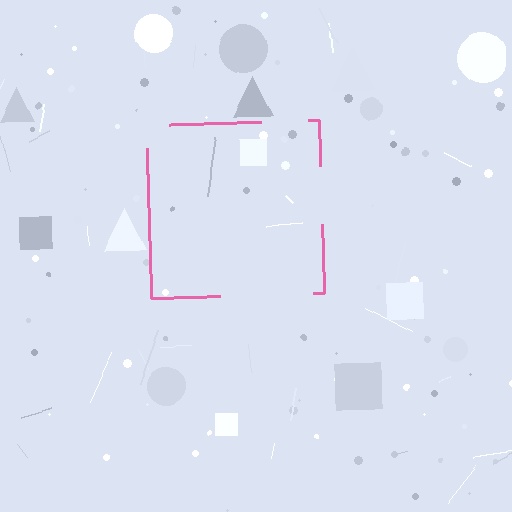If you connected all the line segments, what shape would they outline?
They would outline a square.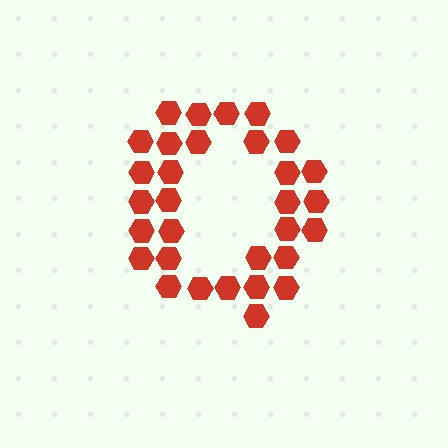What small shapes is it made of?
It is made of small hexagons.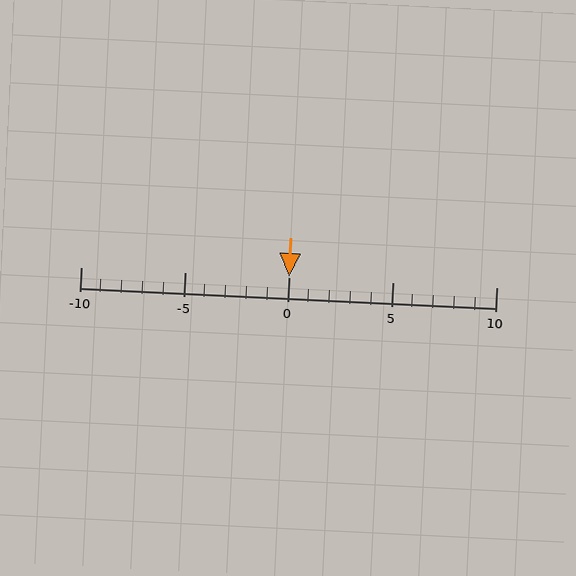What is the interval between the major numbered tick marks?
The major tick marks are spaced 5 units apart.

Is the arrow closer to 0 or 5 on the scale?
The arrow is closer to 0.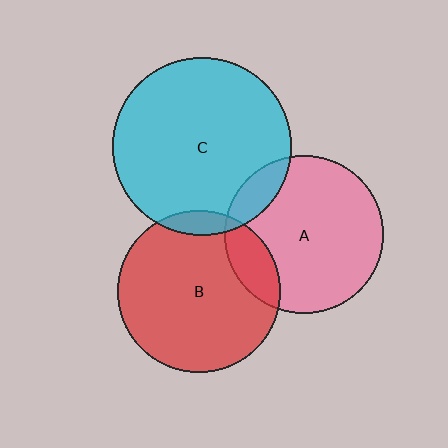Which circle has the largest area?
Circle C (cyan).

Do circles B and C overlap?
Yes.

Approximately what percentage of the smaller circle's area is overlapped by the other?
Approximately 5%.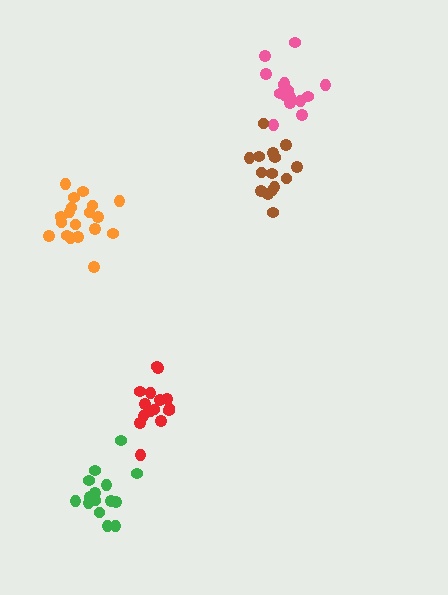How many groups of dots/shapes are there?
There are 5 groups.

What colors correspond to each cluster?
The clusters are colored: red, pink, brown, green, orange.